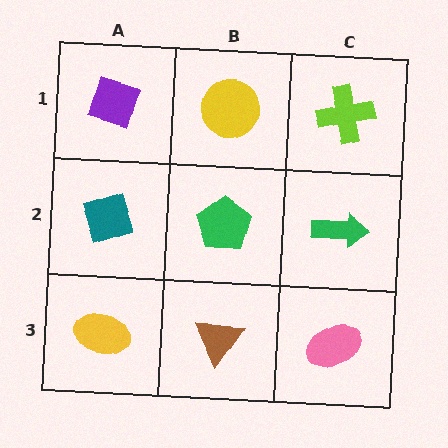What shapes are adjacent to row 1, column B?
A green pentagon (row 2, column B), a purple diamond (row 1, column A), a lime cross (row 1, column C).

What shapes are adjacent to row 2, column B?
A yellow circle (row 1, column B), a brown triangle (row 3, column B), a teal diamond (row 2, column A), a green arrow (row 2, column C).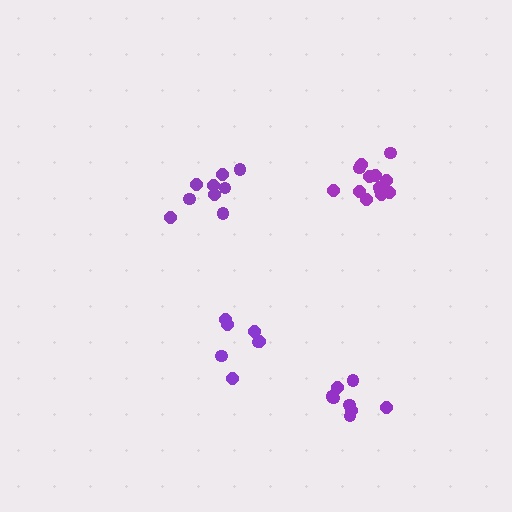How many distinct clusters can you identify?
There are 4 distinct clusters.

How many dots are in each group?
Group 1: 13 dots, Group 2: 9 dots, Group 3: 7 dots, Group 4: 8 dots (37 total).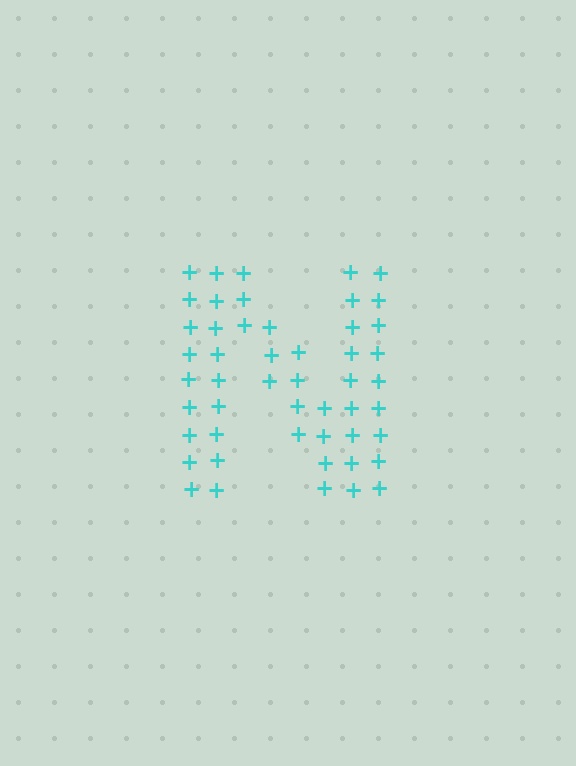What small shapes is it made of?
It is made of small plus signs.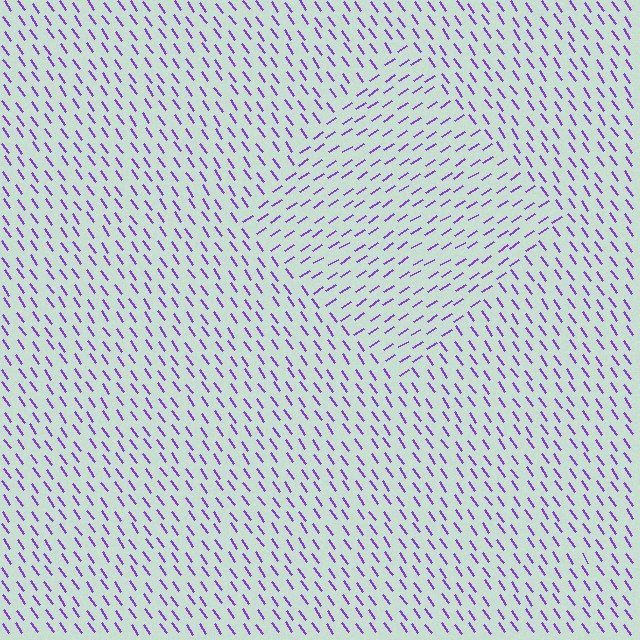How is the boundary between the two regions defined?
The boundary is defined purely by a change in line orientation (approximately 88 degrees difference). All lines are the same color and thickness.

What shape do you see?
I see a diamond.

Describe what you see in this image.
The image is filled with small purple line segments. A diamond region in the image has lines oriented differently from the surrounding lines, creating a visible texture boundary.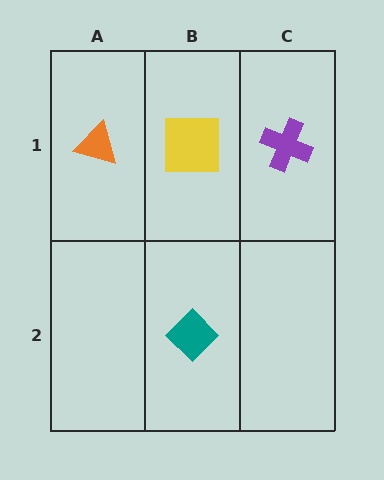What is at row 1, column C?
A purple cross.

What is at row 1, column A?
An orange triangle.